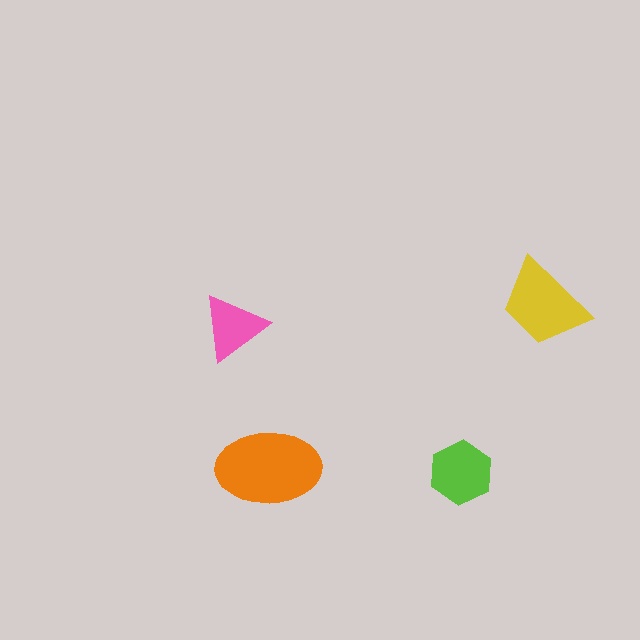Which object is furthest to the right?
The yellow trapezoid is rightmost.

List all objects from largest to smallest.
The orange ellipse, the yellow trapezoid, the lime hexagon, the pink triangle.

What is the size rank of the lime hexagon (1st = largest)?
3rd.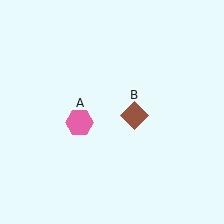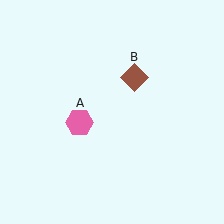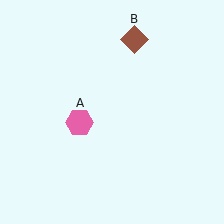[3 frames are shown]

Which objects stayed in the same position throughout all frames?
Pink hexagon (object A) remained stationary.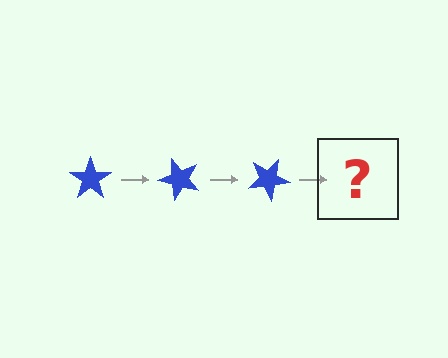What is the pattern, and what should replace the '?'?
The pattern is that the star rotates 50 degrees each step. The '?' should be a blue star rotated 150 degrees.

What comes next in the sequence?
The next element should be a blue star rotated 150 degrees.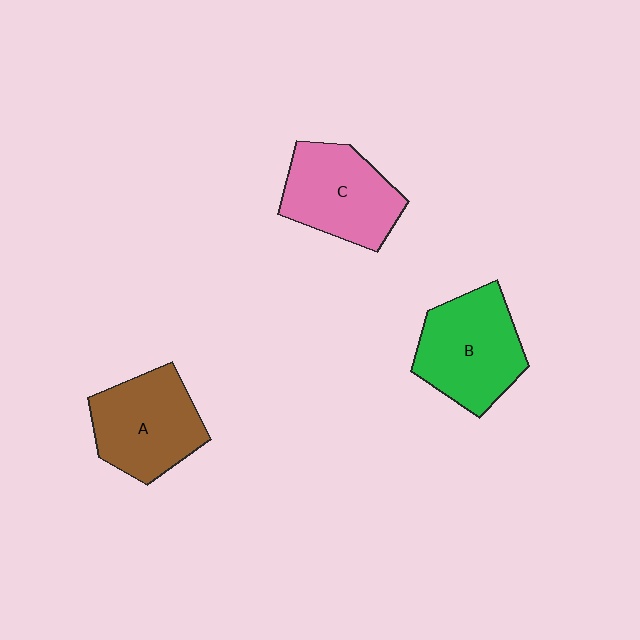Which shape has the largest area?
Shape B (green).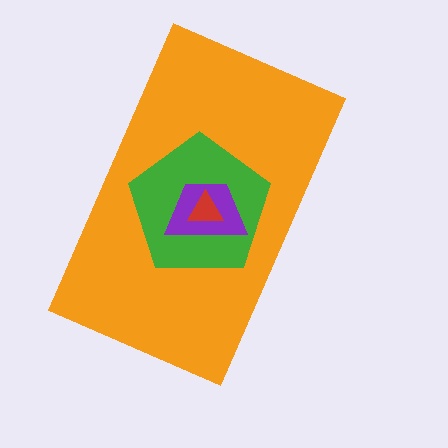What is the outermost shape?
The orange rectangle.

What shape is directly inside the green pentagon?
The purple trapezoid.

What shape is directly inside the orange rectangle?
The green pentagon.